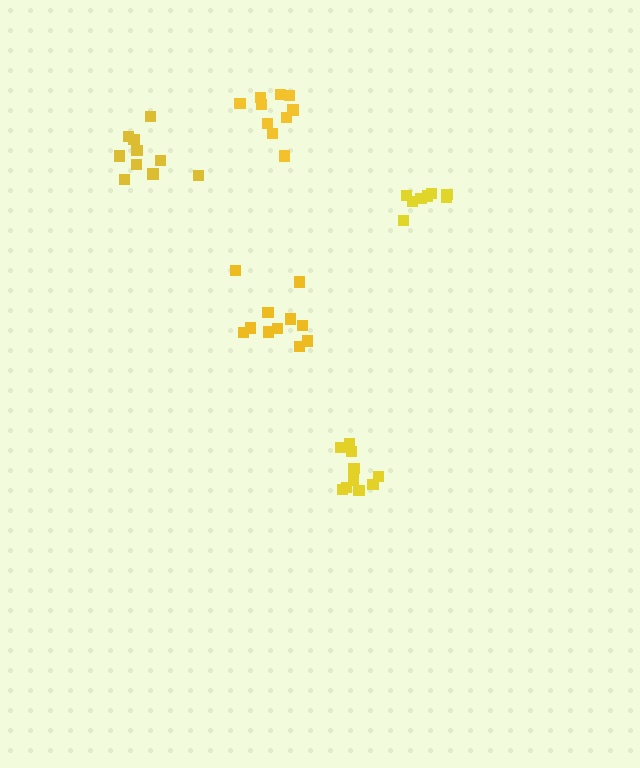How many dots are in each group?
Group 1: 10 dots, Group 2: 10 dots, Group 3: 10 dots, Group 4: 11 dots, Group 5: 8 dots (49 total).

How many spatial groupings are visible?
There are 5 spatial groupings.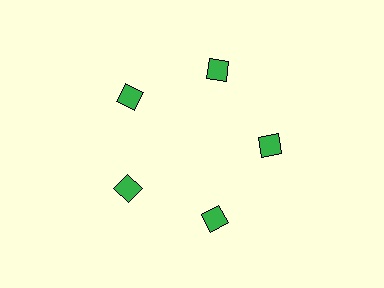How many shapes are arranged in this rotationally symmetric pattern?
There are 5 shapes, arranged in 5 groups of 1.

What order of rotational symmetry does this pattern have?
This pattern has 5-fold rotational symmetry.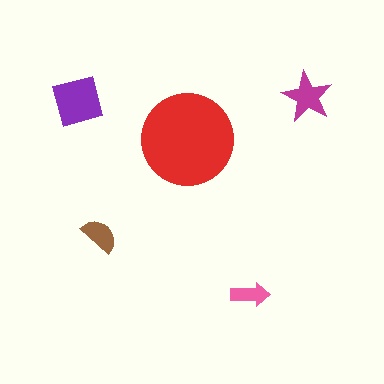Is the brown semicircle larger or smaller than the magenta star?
Smaller.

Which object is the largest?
The red circle.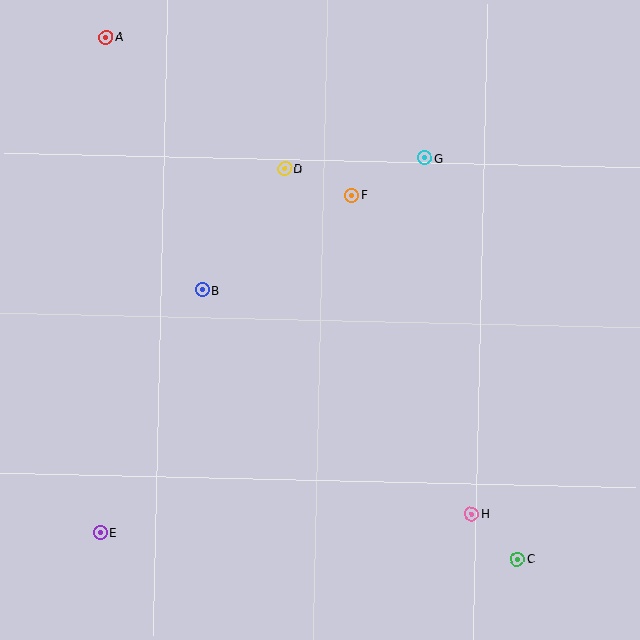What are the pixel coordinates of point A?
Point A is at (106, 38).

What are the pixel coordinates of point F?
Point F is at (352, 195).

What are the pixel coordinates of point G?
Point G is at (425, 158).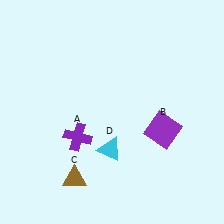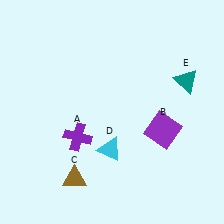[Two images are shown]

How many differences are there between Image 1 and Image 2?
There is 1 difference between the two images.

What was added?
A teal triangle (E) was added in Image 2.